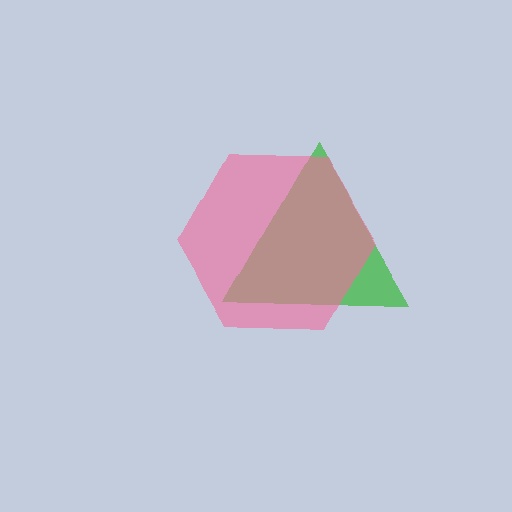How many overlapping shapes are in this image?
There are 2 overlapping shapes in the image.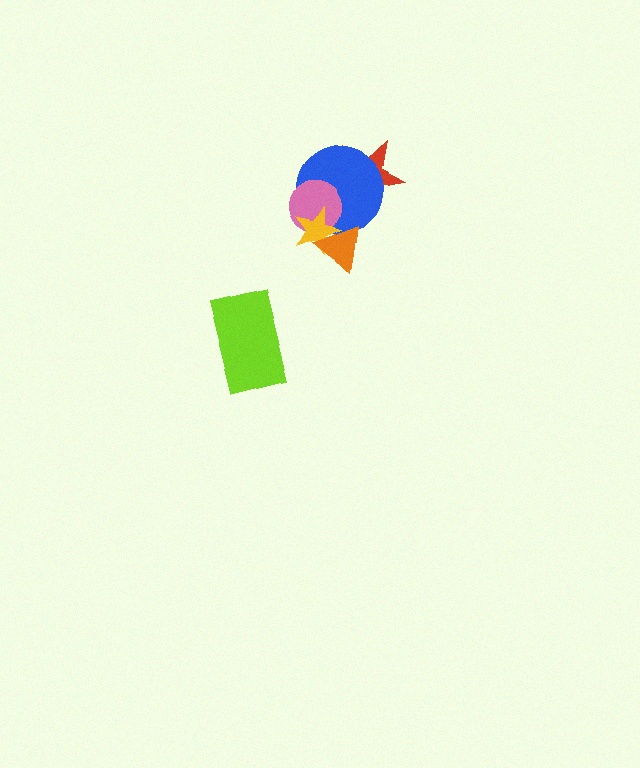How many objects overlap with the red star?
1 object overlaps with the red star.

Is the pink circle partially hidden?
Yes, it is partially covered by another shape.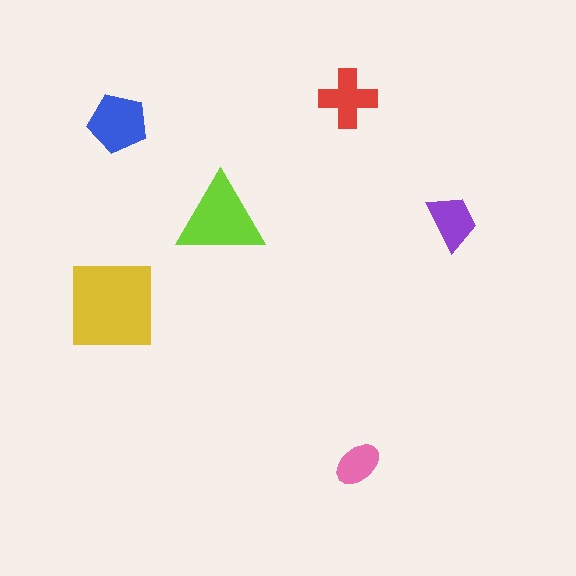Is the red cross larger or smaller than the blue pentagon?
Smaller.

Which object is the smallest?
The pink ellipse.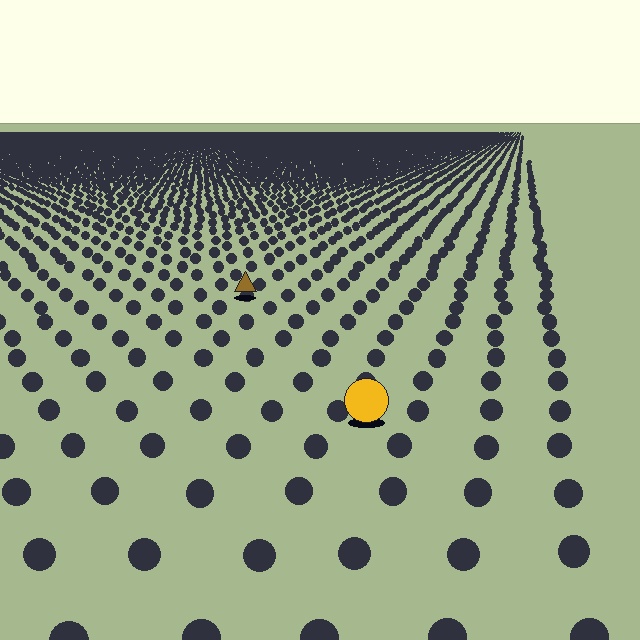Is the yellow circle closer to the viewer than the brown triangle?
Yes. The yellow circle is closer — you can tell from the texture gradient: the ground texture is coarser near it.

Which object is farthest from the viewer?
The brown triangle is farthest from the viewer. It appears smaller and the ground texture around it is denser.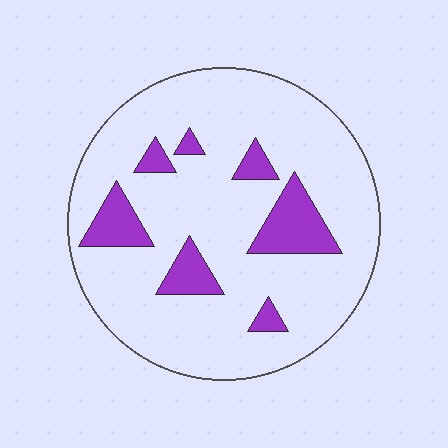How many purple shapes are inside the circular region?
7.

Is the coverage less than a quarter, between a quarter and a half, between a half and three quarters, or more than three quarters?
Less than a quarter.